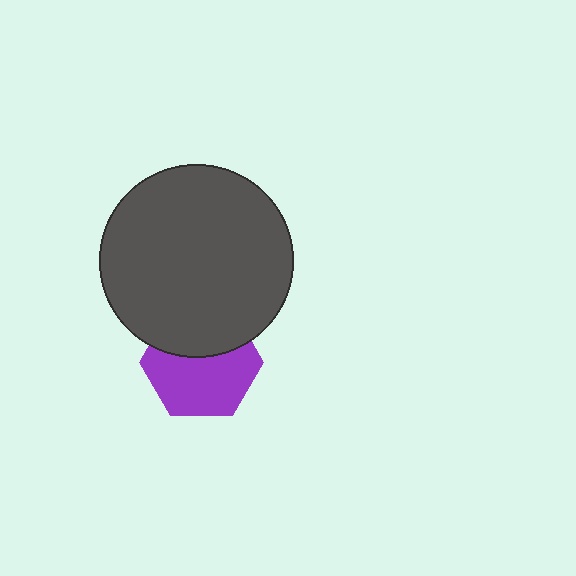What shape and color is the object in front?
The object in front is a dark gray circle.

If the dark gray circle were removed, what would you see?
You would see the complete purple hexagon.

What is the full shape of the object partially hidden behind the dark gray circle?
The partially hidden object is a purple hexagon.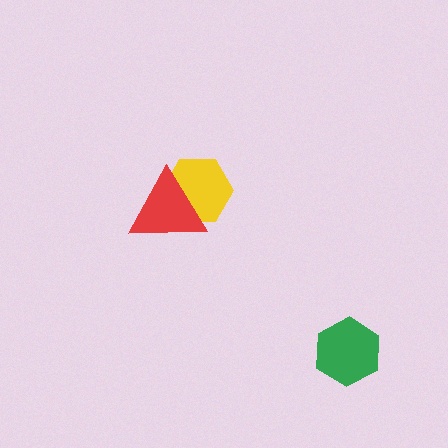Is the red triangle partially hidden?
No, no other shape covers it.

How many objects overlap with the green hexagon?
0 objects overlap with the green hexagon.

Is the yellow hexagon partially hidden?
Yes, it is partially covered by another shape.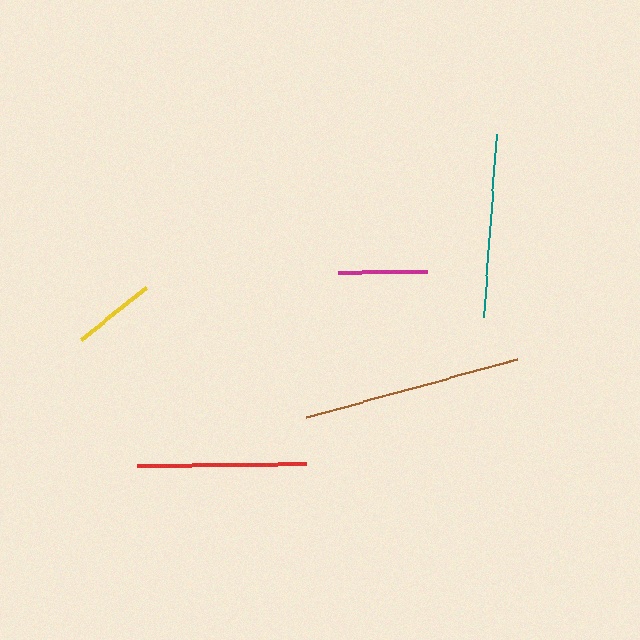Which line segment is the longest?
The brown line is the longest at approximately 219 pixels.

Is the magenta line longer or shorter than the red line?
The red line is longer than the magenta line.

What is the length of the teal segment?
The teal segment is approximately 184 pixels long.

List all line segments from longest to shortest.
From longest to shortest: brown, teal, red, magenta, yellow.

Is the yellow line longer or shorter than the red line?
The red line is longer than the yellow line.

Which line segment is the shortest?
The yellow line is the shortest at approximately 83 pixels.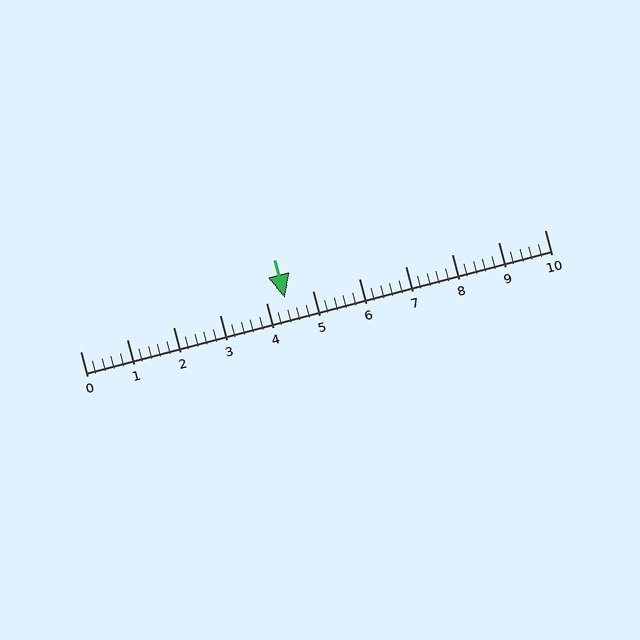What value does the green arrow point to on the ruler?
The green arrow points to approximately 4.4.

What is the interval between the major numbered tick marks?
The major tick marks are spaced 1 units apart.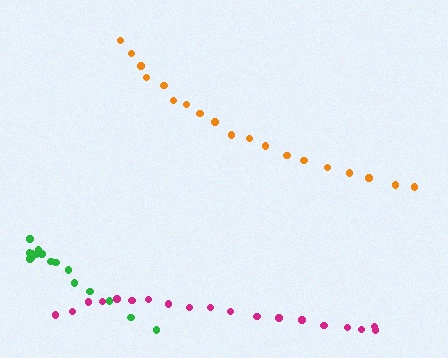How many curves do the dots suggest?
There are 3 distinct paths.